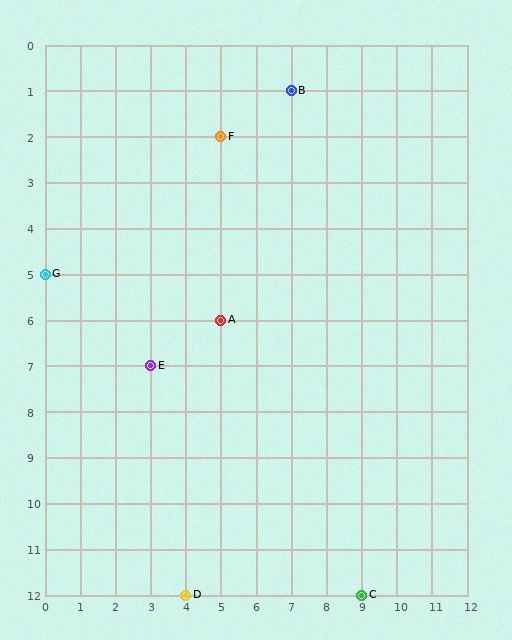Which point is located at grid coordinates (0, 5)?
Point G is at (0, 5).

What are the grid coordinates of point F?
Point F is at grid coordinates (5, 2).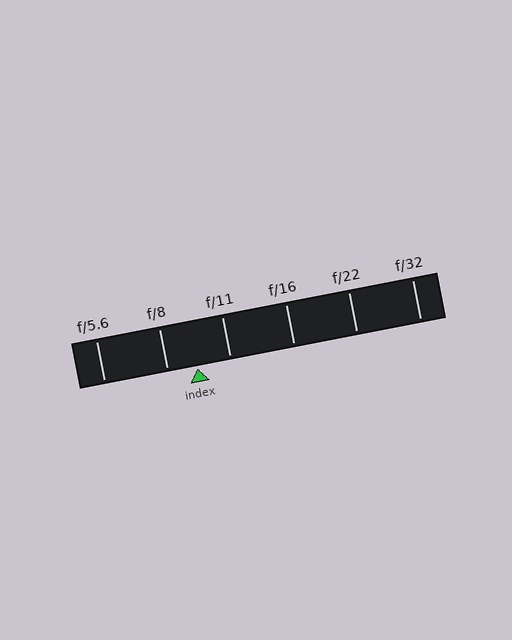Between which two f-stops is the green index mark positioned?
The index mark is between f/8 and f/11.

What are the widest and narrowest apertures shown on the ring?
The widest aperture shown is f/5.6 and the narrowest is f/32.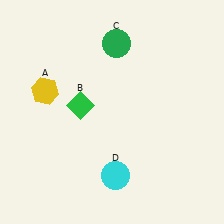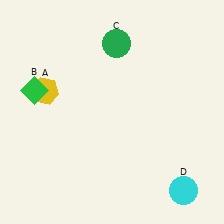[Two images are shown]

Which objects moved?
The objects that moved are: the green diamond (B), the cyan circle (D).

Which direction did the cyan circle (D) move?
The cyan circle (D) moved right.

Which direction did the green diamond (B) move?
The green diamond (B) moved left.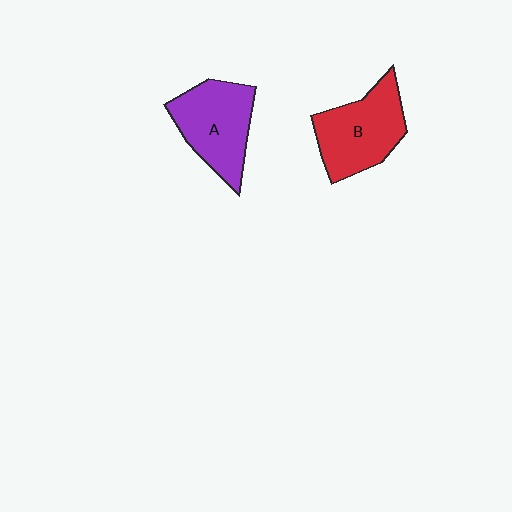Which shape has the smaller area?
Shape A (purple).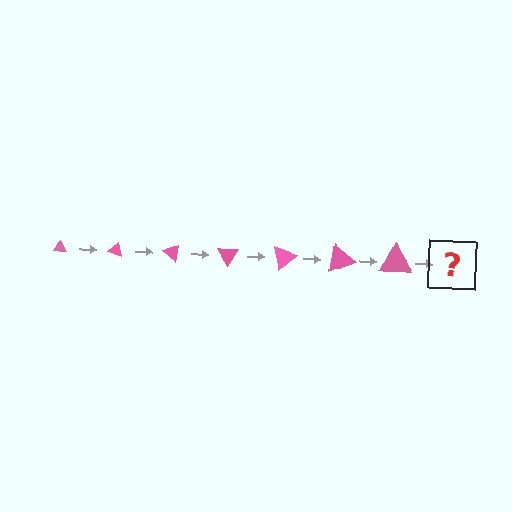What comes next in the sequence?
The next element should be a triangle, larger than the previous one and rotated 140 degrees from the start.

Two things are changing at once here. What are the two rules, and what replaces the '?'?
The two rules are that the triangle grows larger each step and it rotates 20 degrees each step. The '?' should be a triangle, larger than the previous one and rotated 140 degrees from the start.